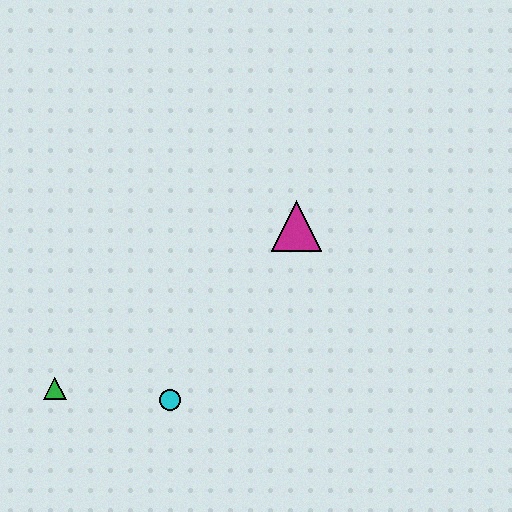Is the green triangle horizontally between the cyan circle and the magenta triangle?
No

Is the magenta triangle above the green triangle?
Yes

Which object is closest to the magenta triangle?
The cyan circle is closest to the magenta triangle.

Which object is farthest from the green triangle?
The magenta triangle is farthest from the green triangle.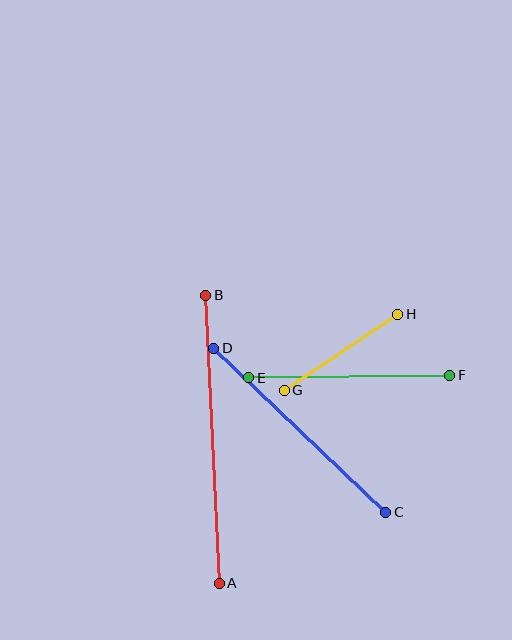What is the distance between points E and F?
The distance is approximately 201 pixels.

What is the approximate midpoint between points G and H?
The midpoint is at approximately (341, 352) pixels.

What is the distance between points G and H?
The distance is approximately 136 pixels.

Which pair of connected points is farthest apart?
Points A and B are farthest apart.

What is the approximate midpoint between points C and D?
The midpoint is at approximately (300, 430) pixels.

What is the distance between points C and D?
The distance is approximately 238 pixels.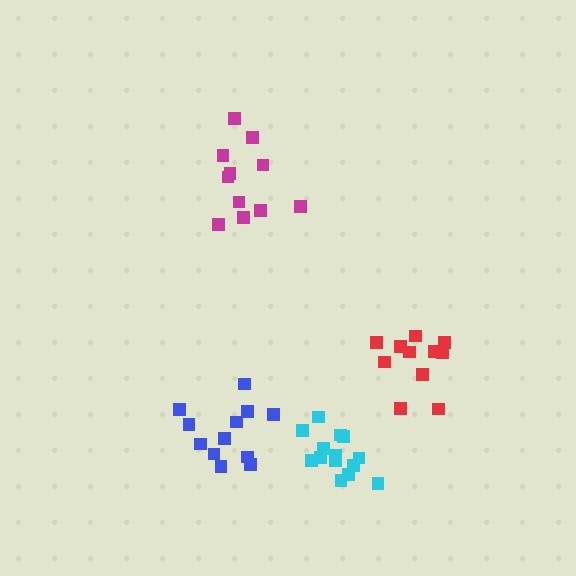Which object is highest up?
The magenta cluster is topmost.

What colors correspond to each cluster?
The clusters are colored: magenta, cyan, red, blue.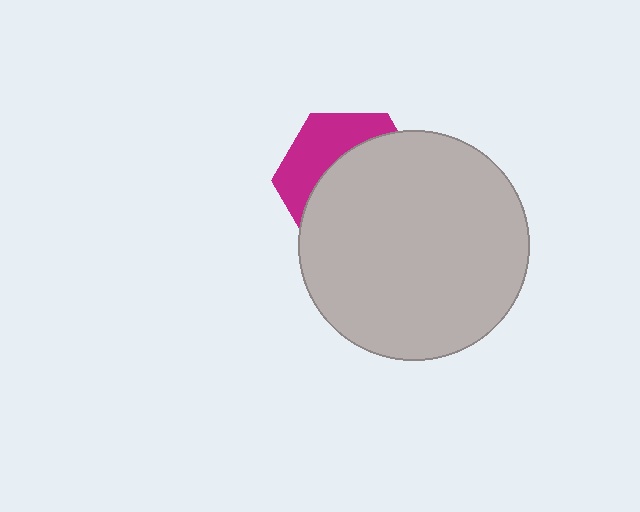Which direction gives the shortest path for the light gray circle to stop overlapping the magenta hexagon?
Moving toward the lower-right gives the shortest separation.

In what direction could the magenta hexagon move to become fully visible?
The magenta hexagon could move toward the upper-left. That would shift it out from behind the light gray circle entirely.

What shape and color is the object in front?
The object in front is a light gray circle.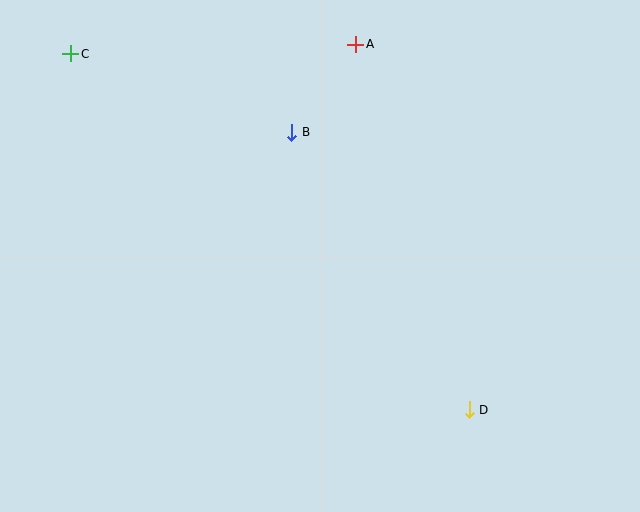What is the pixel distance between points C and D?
The distance between C and D is 534 pixels.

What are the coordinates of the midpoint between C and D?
The midpoint between C and D is at (270, 232).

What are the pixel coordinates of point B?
Point B is at (292, 132).